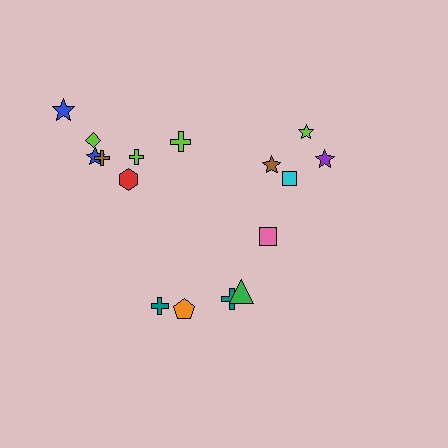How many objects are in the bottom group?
There are 4 objects.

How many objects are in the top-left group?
There are 7 objects.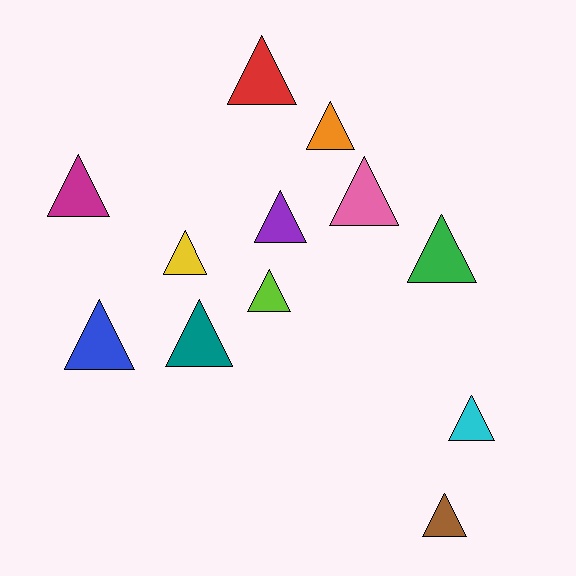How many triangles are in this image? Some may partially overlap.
There are 12 triangles.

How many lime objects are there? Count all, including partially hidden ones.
There is 1 lime object.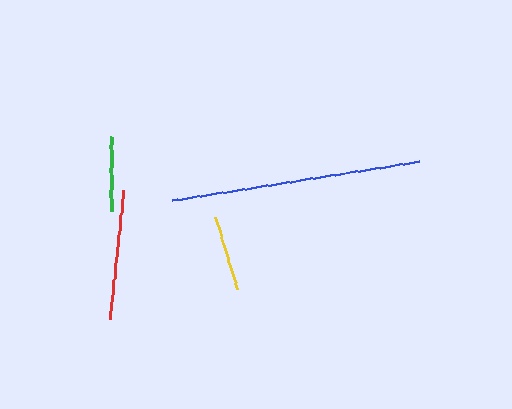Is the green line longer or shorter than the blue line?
The blue line is longer than the green line.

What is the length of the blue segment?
The blue segment is approximately 250 pixels long.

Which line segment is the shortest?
The green line is the shortest at approximately 74 pixels.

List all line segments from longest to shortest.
From longest to shortest: blue, red, yellow, green.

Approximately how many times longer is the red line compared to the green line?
The red line is approximately 1.7 times the length of the green line.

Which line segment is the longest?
The blue line is the longest at approximately 250 pixels.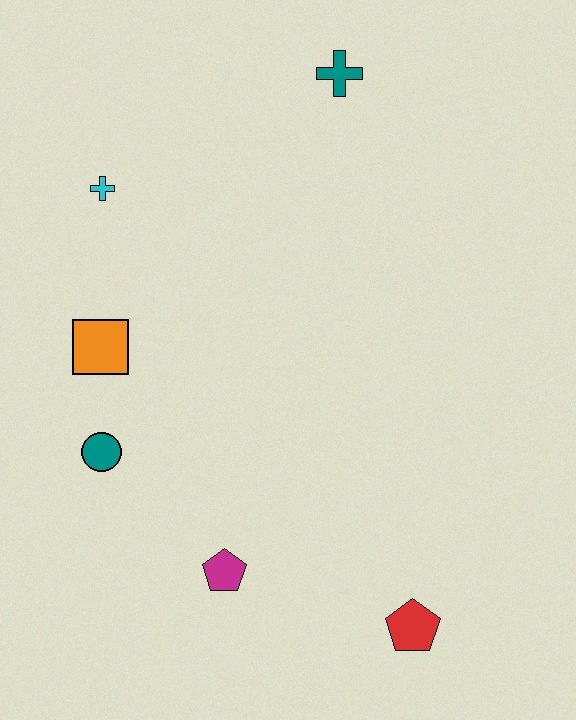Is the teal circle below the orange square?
Yes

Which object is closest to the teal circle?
The orange square is closest to the teal circle.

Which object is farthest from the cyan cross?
The red pentagon is farthest from the cyan cross.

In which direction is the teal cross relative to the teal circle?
The teal cross is above the teal circle.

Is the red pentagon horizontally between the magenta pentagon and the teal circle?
No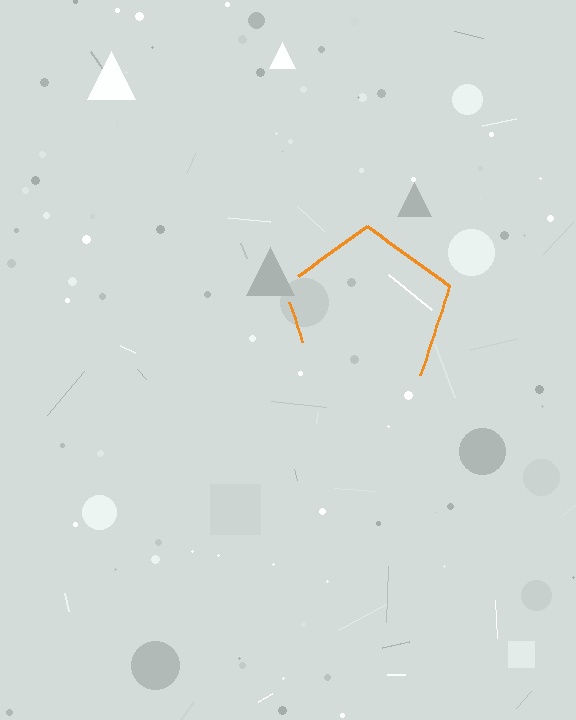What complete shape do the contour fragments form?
The contour fragments form a pentagon.